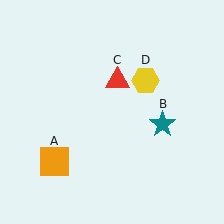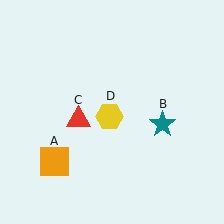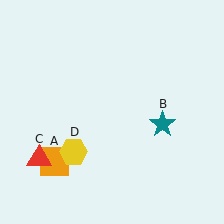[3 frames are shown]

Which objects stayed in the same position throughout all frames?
Orange square (object A) and teal star (object B) remained stationary.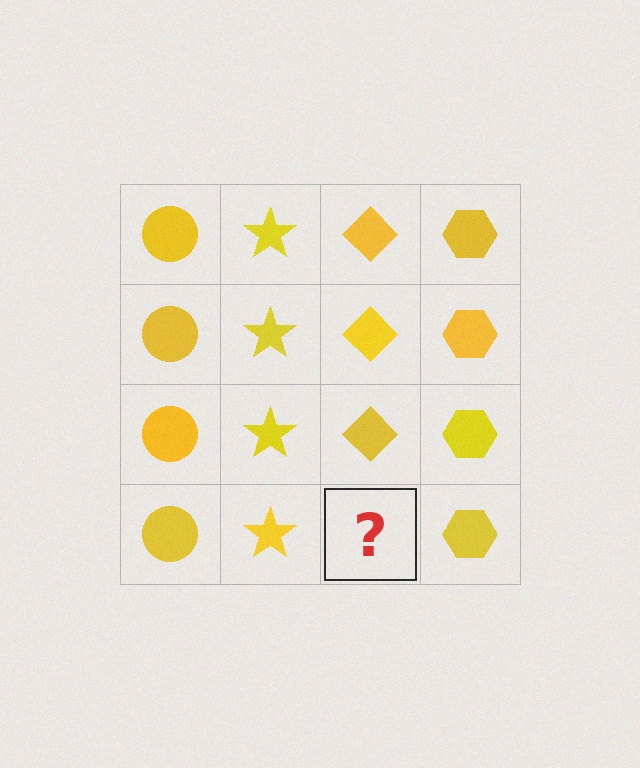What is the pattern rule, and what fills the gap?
The rule is that each column has a consistent shape. The gap should be filled with a yellow diamond.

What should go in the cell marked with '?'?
The missing cell should contain a yellow diamond.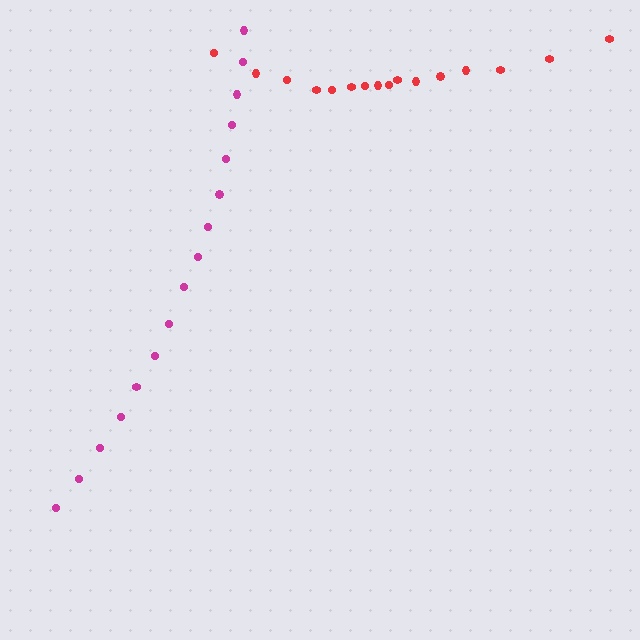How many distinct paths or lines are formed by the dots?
There are 2 distinct paths.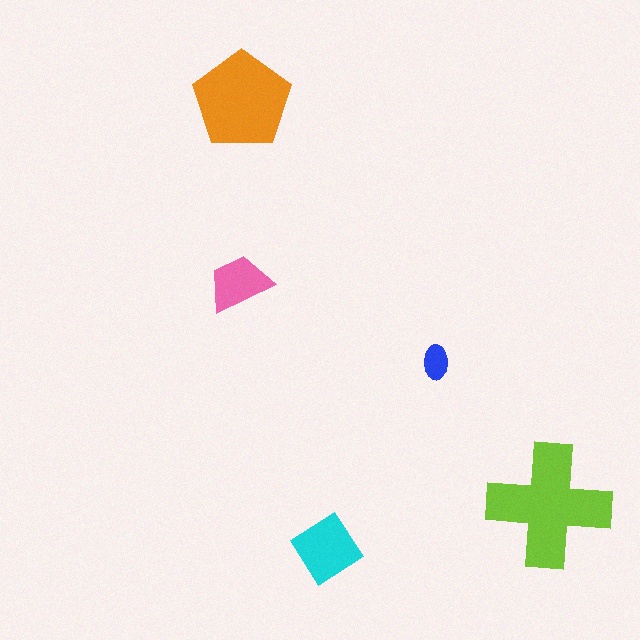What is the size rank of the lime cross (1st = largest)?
1st.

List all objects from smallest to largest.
The blue ellipse, the pink trapezoid, the cyan diamond, the orange pentagon, the lime cross.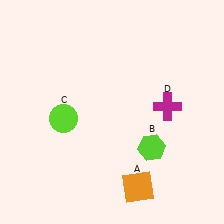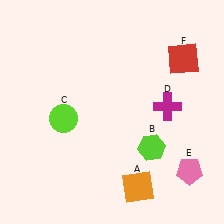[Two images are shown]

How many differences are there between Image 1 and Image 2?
There are 2 differences between the two images.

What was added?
A pink pentagon (E), a red square (F) were added in Image 2.